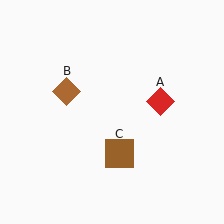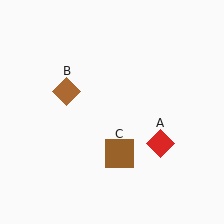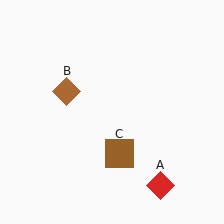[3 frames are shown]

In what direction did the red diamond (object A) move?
The red diamond (object A) moved down.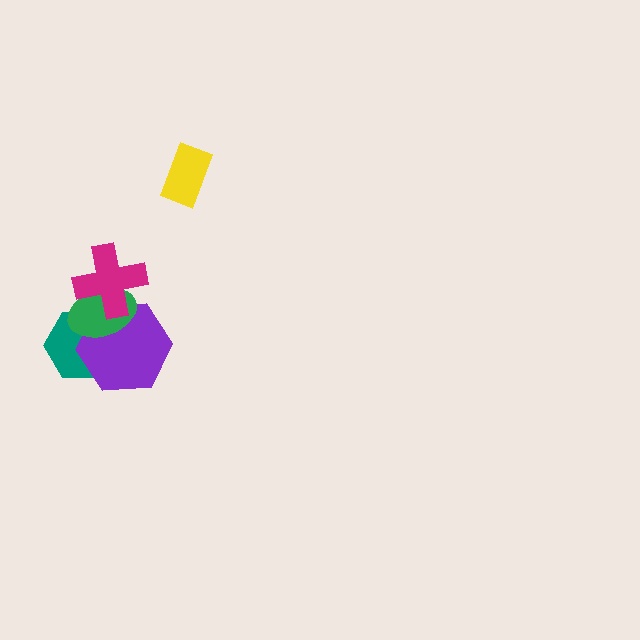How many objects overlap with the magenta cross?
2 objects overlap with the magenta cross.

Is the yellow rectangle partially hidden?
No, no other shape covers it.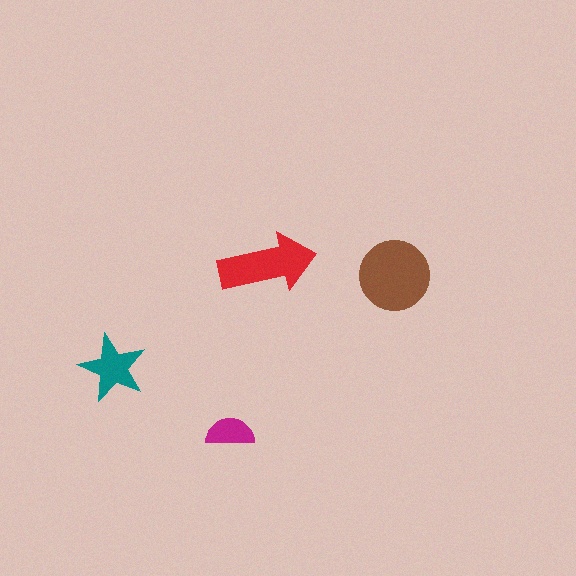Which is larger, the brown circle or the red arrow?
The brown circle.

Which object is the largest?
The brown circle.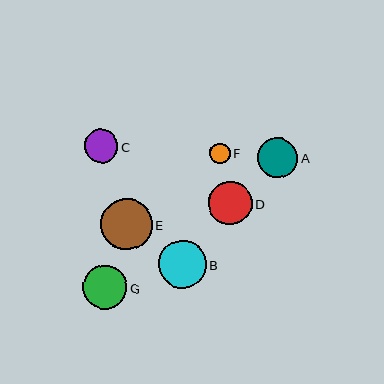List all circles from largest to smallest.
From largest to smallest: E, B, G, D, A, C, F.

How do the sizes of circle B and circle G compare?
Circle B and circle G are approximately the same size.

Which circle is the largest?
Circle E is the largest with a size of approximately 51 pixels.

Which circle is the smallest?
Circle F is the smallest with a size of approximately 21 pixels.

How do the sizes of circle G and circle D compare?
Circle G and circle D are approximately the same size.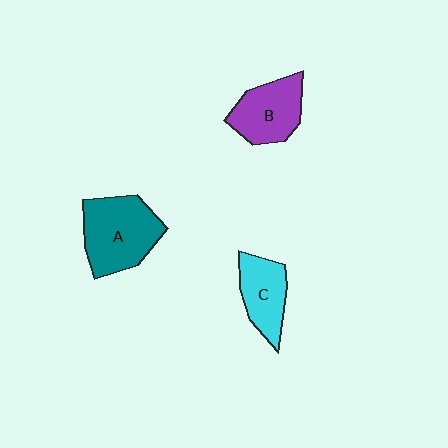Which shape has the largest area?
Shape A (teal).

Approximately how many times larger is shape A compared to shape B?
Approximately 1.3 times.